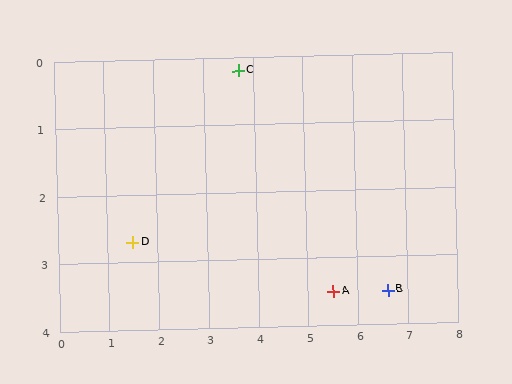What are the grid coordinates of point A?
Point A is at approximately (5.5, 3.5).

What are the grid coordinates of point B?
Point B is at approximately (6.6, 3.5).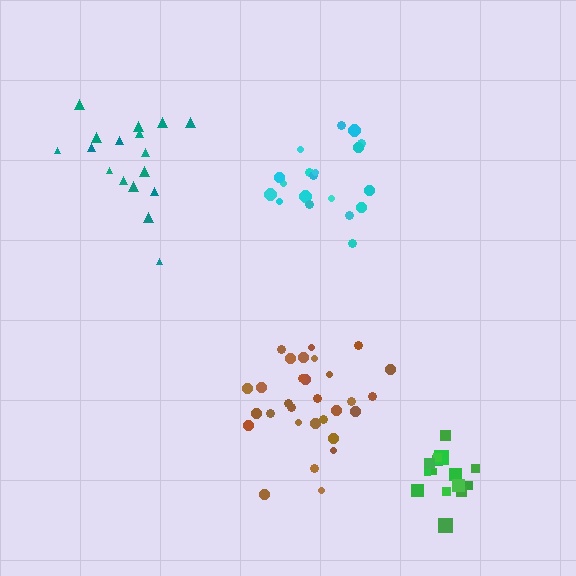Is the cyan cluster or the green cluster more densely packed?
Green.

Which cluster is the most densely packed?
Green.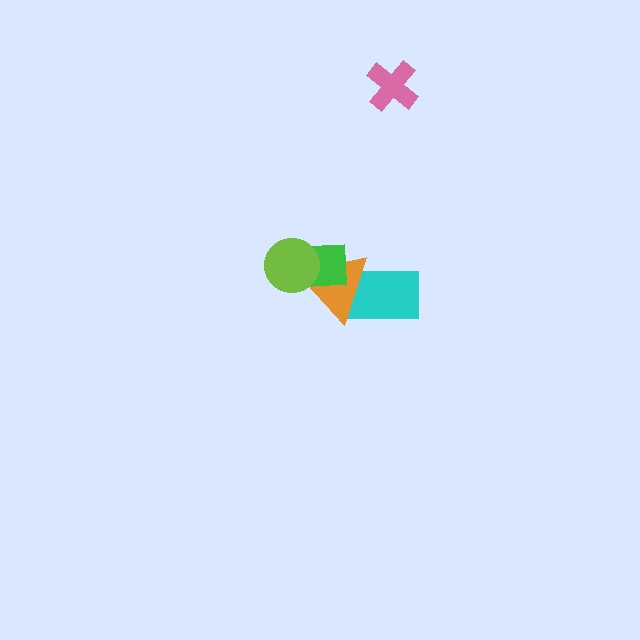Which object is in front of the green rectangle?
The lime circle is in front of the green rectangle.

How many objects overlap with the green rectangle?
2 objects overlap with the green rectangle.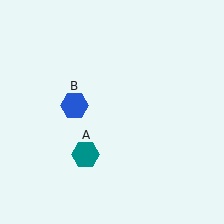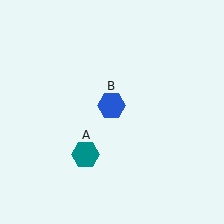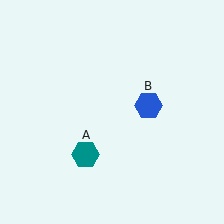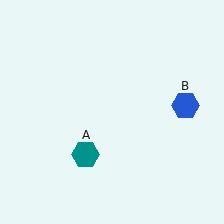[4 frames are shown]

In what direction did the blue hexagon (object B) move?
The blue hexagon (object B) moved right.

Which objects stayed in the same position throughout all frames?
Teal hexagon (object A) remained stationary.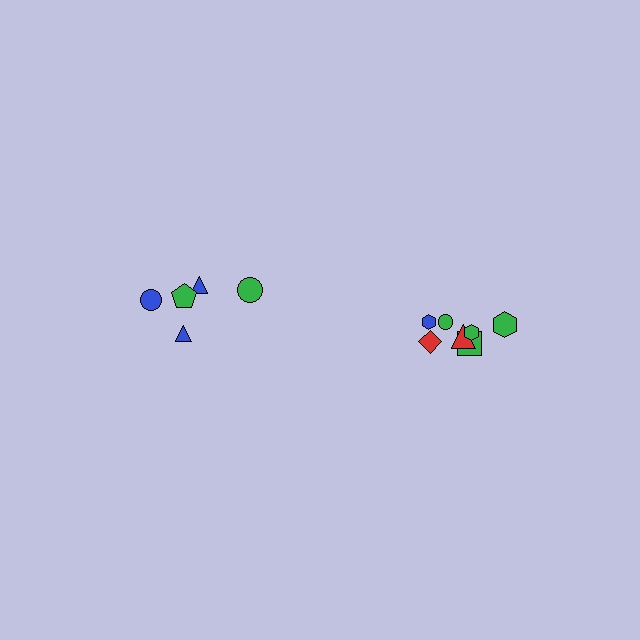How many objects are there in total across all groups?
There are 12 objects.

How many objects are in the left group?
There are 5 objects.